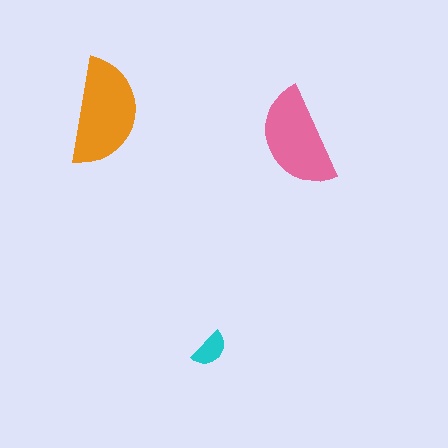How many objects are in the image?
There are 3 objects in the image.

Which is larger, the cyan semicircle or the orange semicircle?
The orange one.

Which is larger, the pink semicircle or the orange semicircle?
The orange one.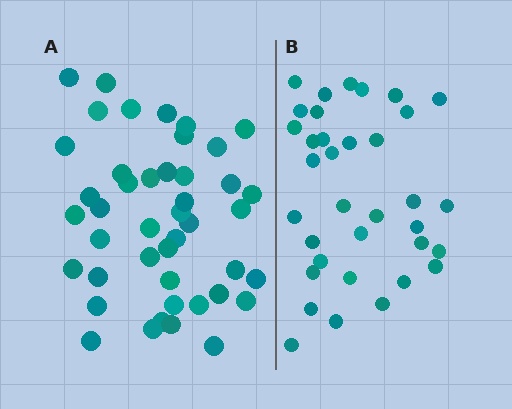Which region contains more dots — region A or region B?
Region A (the left region) has more dots.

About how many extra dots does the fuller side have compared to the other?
Region A has roughly 8 or so more dots than region B.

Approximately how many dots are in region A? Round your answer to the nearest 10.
About 40 dots. (The exact count is 44, which rounds to 40.)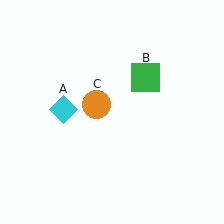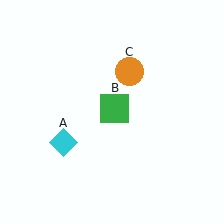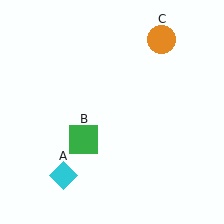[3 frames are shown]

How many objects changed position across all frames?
3 objects changed position: cyan diamond (object A), green square (object B), orange circle (object C).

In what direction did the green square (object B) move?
The green square (object B) moved down and to the left.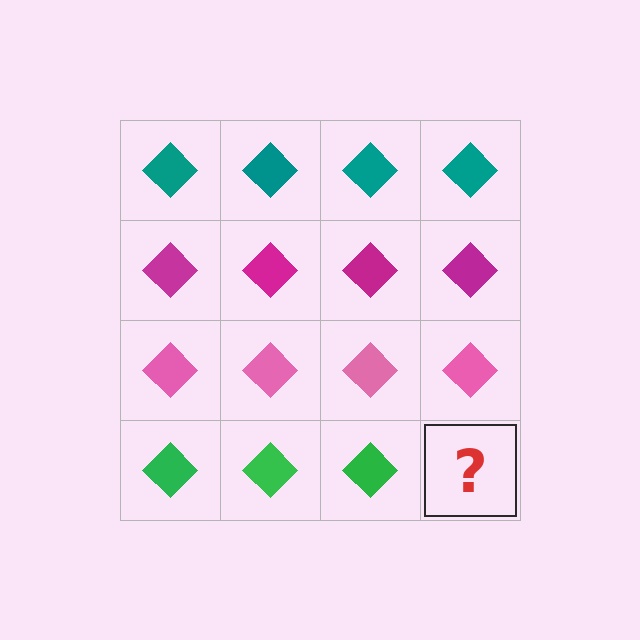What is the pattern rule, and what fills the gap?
The rule is that each row has a consistent color. The gap should be filled with a green diamond.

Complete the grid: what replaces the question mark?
The question mark should be replaced with a green diamond.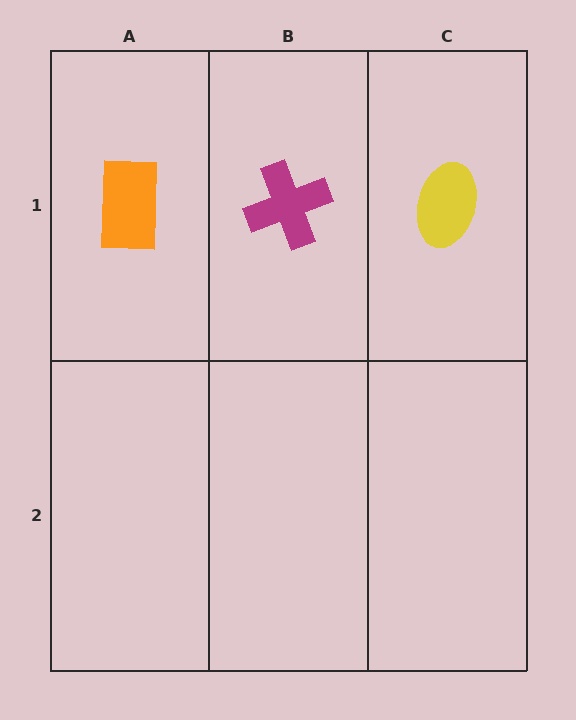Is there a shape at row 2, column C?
No, that cell is empty.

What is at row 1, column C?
A yellow ellipse.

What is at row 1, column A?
An orange rectangle.